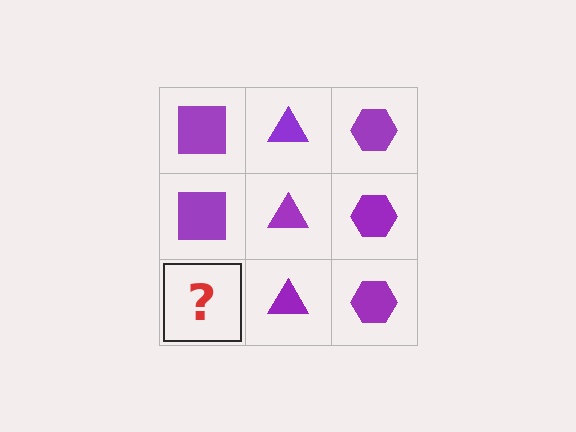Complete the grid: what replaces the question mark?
The question mark should be replaced with a purple square.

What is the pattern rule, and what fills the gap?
The rule is that each column has a consistent shape. The gap should be filled with a purple square.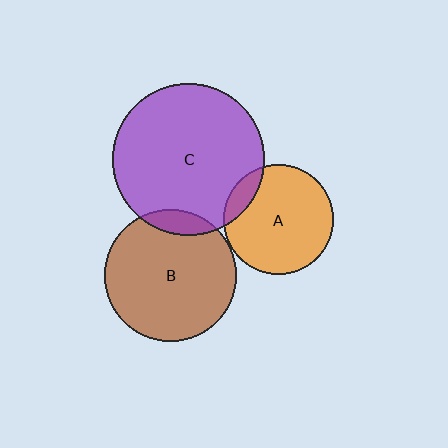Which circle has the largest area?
Circle C (purple).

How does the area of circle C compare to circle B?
Approximately 1.3 times.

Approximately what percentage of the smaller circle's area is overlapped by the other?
Approximately 10%.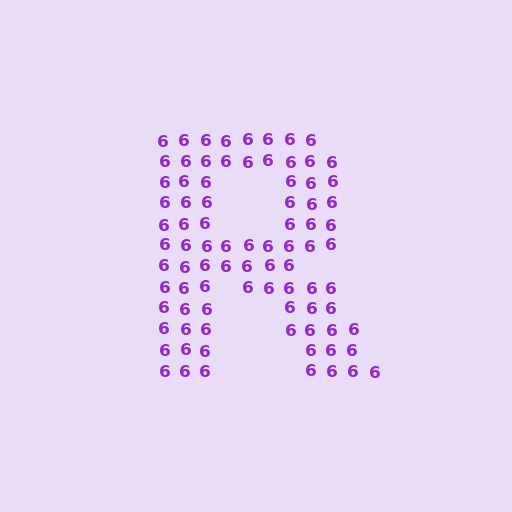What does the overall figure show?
The overall figure shows the letter R.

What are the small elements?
The small elements are digit 6's.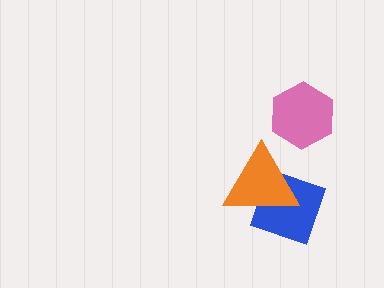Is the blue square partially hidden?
Yes, it is partially covered by another shape.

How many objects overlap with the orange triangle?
1 object overlaps with the orange triangle.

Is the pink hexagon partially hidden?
No, no other shape covers it.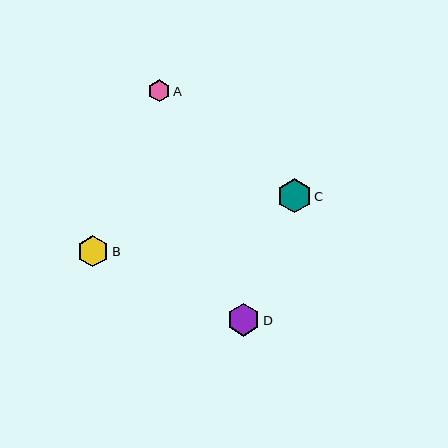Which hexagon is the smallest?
Hexagon A is the smallest with a size of approximately 22 pixels.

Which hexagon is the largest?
Hexagon C is the largest with a size of approximately 34 pixels.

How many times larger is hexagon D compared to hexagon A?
Hexagon D is approximately 1.5 times the size of hexagon A.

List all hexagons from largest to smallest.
From largest to smallest: C, D, B, A.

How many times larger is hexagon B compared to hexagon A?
Hexagon B is approximately 1.4 times the size of hexagon A.